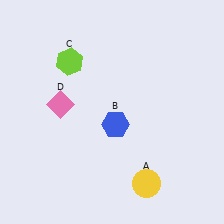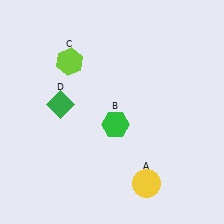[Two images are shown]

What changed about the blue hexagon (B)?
In Image 1, B is blue. In Image 2, it changed to green.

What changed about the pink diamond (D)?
In Image 1, D is pink. In Image 2, it changed to green.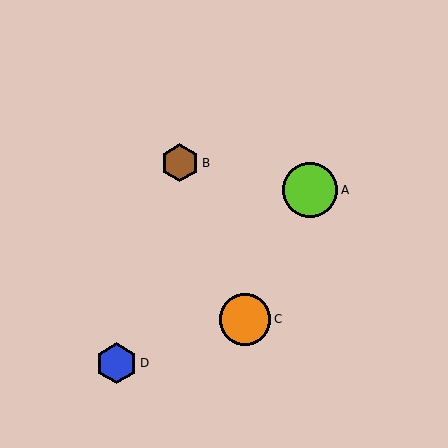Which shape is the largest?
The lime circle (labeled A) is the largest.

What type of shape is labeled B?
Shape B is a brown hexagon.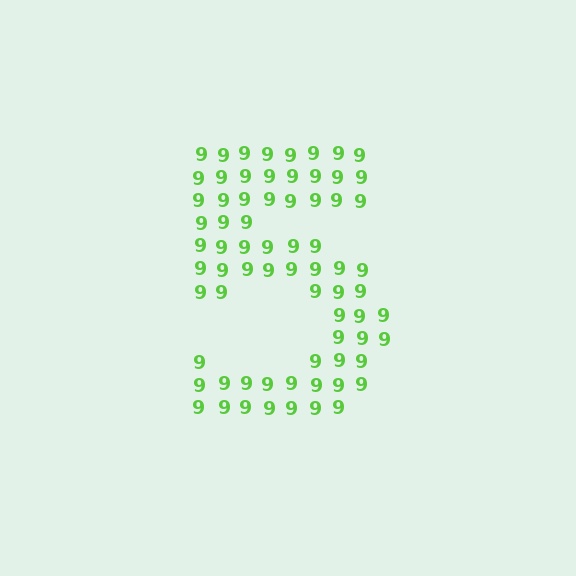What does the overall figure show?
The overall figure shows the digit 5.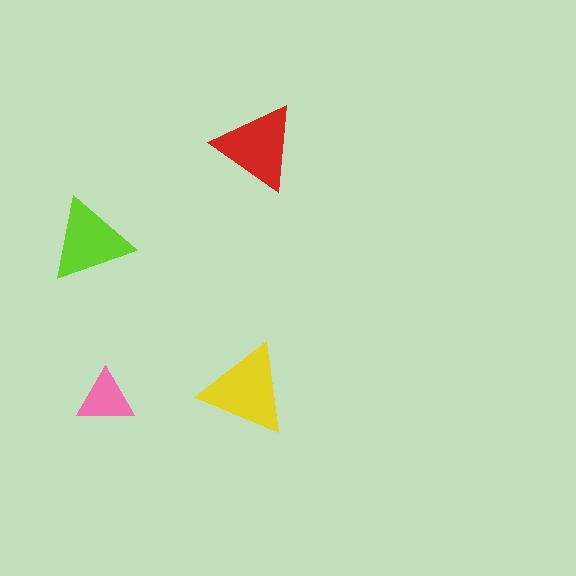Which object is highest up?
The red triangle is topmost.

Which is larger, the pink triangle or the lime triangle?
The lime one.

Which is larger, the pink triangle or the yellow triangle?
The yellow one.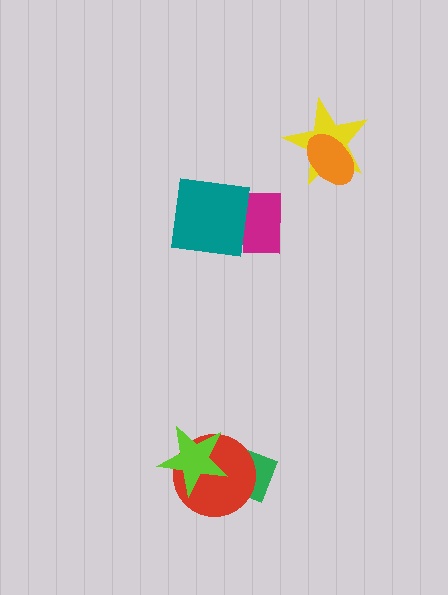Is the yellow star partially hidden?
Yes, it is partially covered by another shape.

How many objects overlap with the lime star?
2 objects overlap with the lime star.